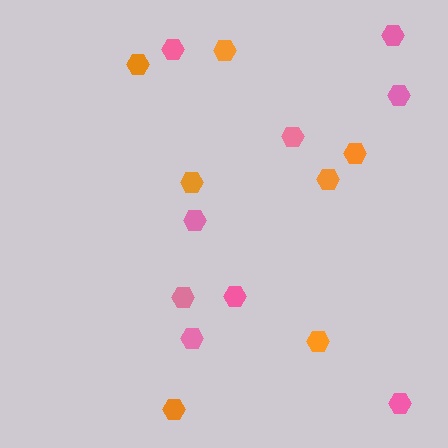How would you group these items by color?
There are 2 groups: one group of orange hexagons (7) and one group of pink hexagons (9).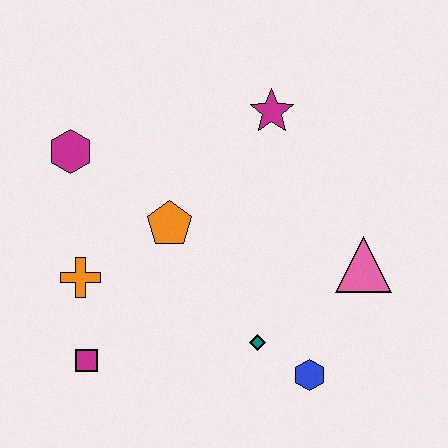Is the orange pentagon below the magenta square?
No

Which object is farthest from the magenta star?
The magenta square is farthest from the magenta star.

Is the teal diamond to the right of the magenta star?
No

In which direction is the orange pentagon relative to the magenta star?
The orange pentagon is below the magenta star.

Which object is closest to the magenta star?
The orange pentagon is closest to the magenta star.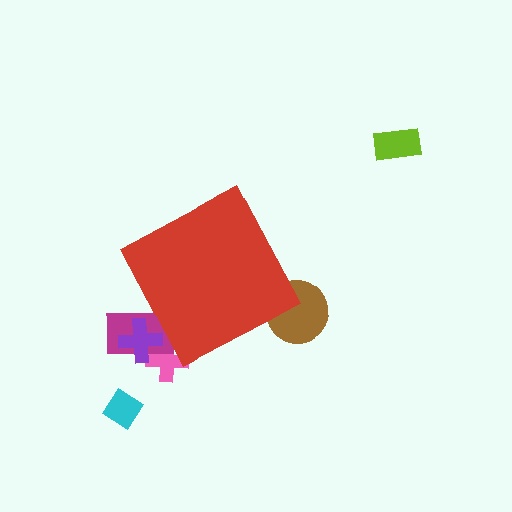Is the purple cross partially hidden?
Yes, the purple cross is partially hidden behind the red diamond.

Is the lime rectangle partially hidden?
No, the lime rectangle is fully visible.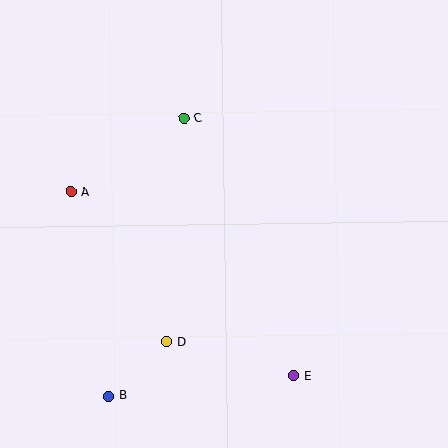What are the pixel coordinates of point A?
Point A is at (71, 192).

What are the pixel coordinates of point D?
Point D is at (167, 341).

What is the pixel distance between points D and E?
The distance between D and E is 132 pixels.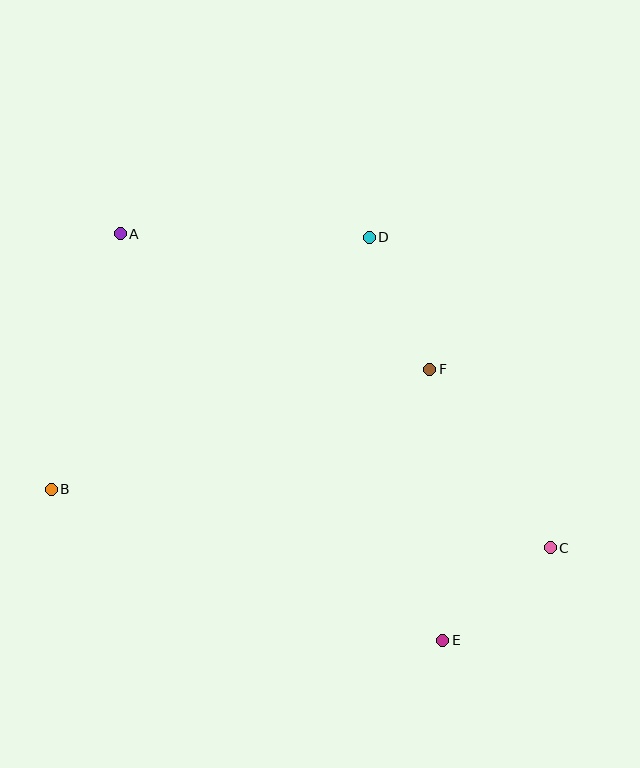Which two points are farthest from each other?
Points A and C are farthest from each other.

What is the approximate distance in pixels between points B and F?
The distance between B and F is approximately 397 pixels.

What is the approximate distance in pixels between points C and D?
The distance between C and D is approximately 359 pixels.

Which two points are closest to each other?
Points C and E are closest to each other.